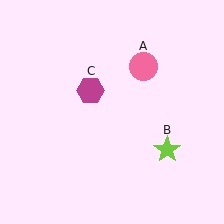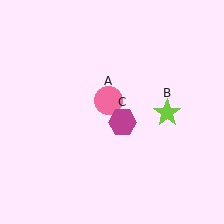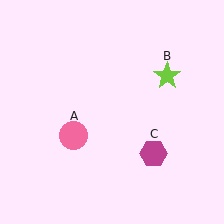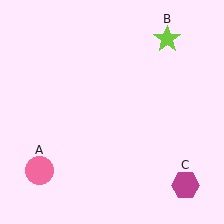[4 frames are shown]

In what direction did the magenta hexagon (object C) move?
The magenta hexagon (object C) moved down and to the right.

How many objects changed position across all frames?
3 objects changed position: pink circle (object A), lime star (object B), magenta hexagon (object C).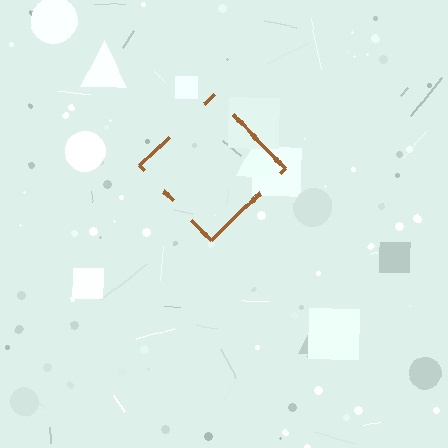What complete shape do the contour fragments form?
The contour fragments form a diamond.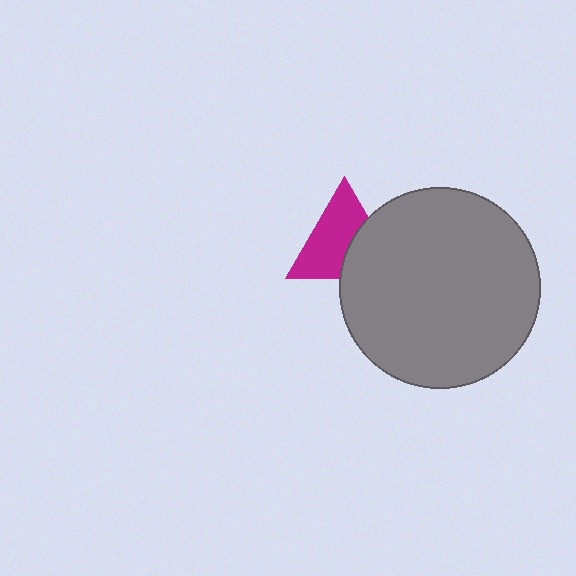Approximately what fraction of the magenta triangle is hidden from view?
Roughly 37% of the magenta triangle is hidden behind the gray circle.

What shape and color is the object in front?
The object in front is a gray circle.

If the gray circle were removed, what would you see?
You would see the complete magenta triangle.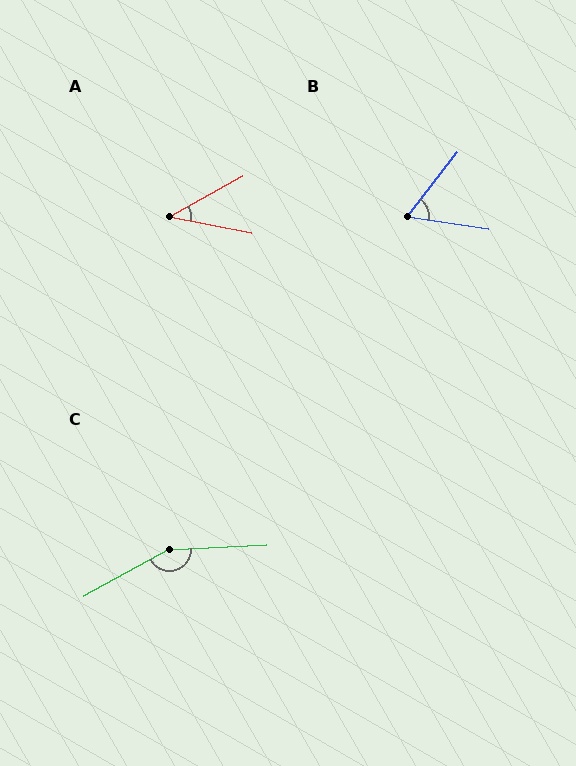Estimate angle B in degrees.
Approximately 60 degrees.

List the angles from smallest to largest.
A (40°), B (60°), C (154°).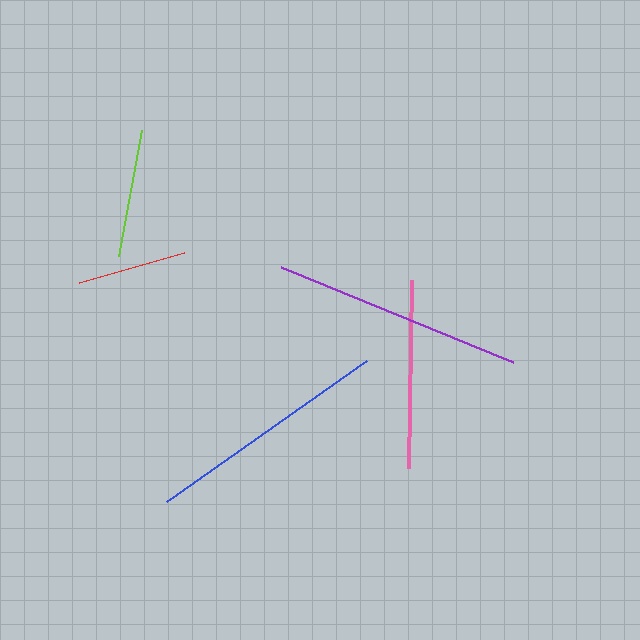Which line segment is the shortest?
The red line is the shortest at approximately 110 pixels.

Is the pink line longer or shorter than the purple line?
The purple line is longer than the pink line.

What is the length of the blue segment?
The blue segment is approximately 245 pixels long.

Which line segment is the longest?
The purple line is the longest at approximately 250 pixels.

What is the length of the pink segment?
The pink segment is approximately 189 pixels long.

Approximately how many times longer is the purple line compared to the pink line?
The purple line is approximately 1.3 times the length of the pink line.